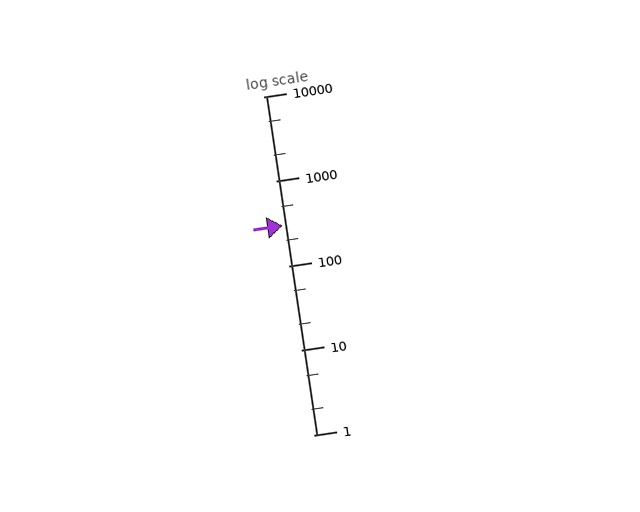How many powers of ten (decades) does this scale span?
The scale spans 4 decades, from 1 to 10000.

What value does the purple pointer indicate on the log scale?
The pointer indicates approximately 300.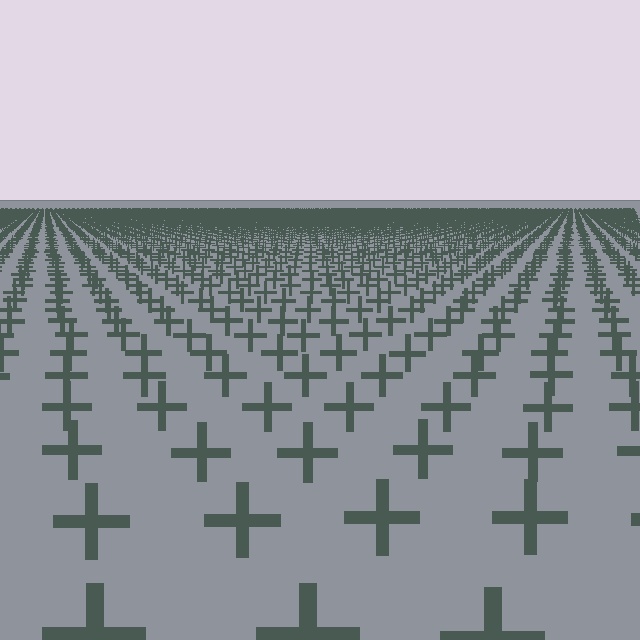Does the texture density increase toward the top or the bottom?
Density increases toward the top.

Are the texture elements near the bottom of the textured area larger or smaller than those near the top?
Larger. Near the bottom, elements are closer to the viewer and appear at a bigger on-screen size.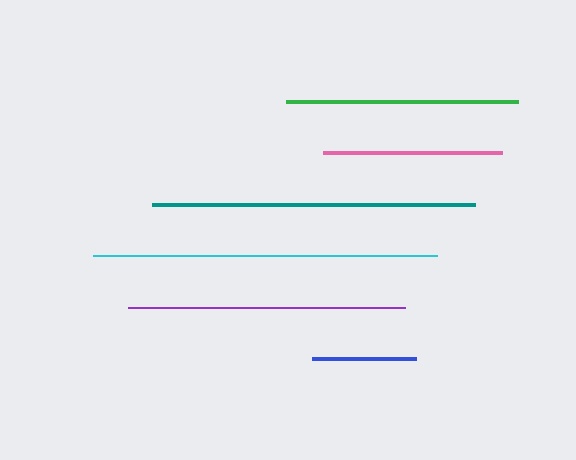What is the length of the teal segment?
The teal segment is approximately 323 pixels long.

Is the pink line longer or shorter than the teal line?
The teal line is longer than the pink line.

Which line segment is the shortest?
The blue line is the shortest at approximately 104 pixels.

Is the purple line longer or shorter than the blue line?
The purple line is longer than the blue line.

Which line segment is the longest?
The cyan line is the longest at approximately 344 pixels.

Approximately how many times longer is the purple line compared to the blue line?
The purple line is approximately 2.7 times the length of the blue line.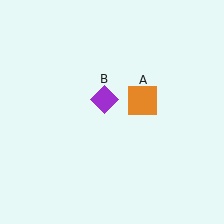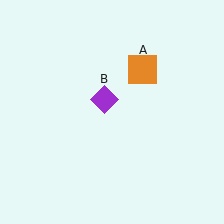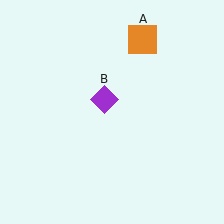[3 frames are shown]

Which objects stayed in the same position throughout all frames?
Purple diamond (object B) remained stationary.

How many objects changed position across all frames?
1 object changed position: orange square (object A).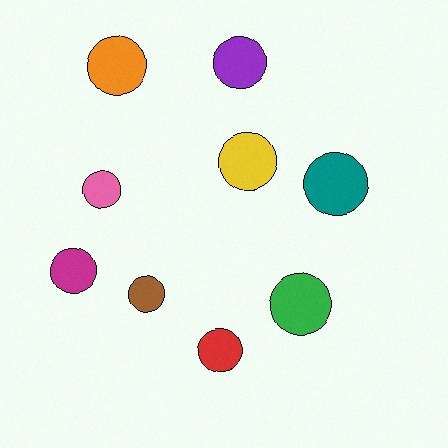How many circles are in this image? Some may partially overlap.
There are 9 circles.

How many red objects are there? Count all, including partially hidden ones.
There is 1 red object.